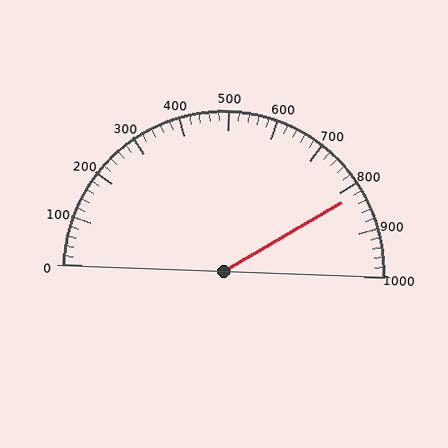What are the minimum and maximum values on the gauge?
The gauge ranges from 0 to 1000.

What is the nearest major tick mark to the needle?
The nearest major tick mark is 800.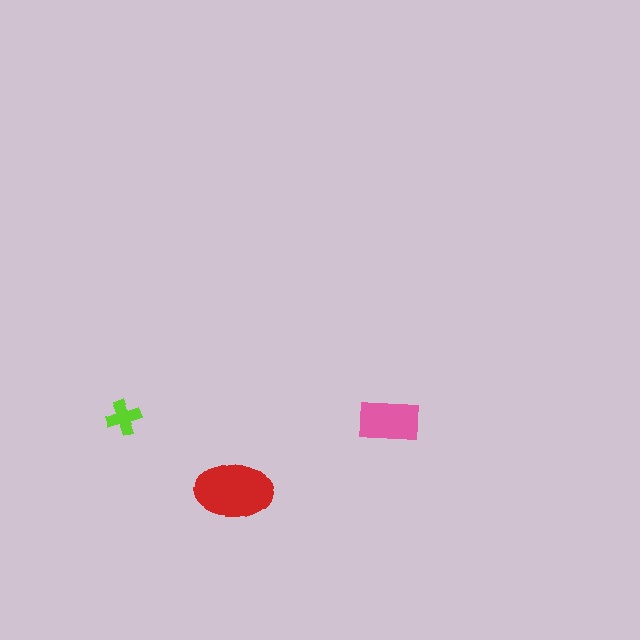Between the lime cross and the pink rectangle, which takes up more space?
The pink rectangle.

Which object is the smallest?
The lime cross.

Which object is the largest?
The red ellipse.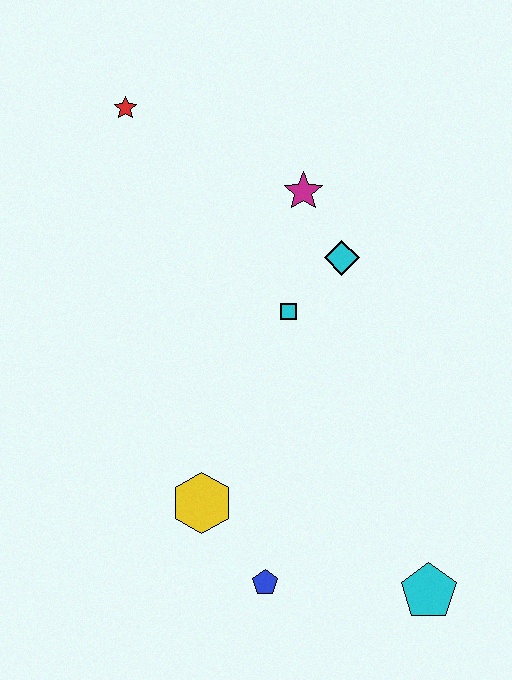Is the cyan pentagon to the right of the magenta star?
Yes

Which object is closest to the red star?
The magenta star is closest to the red star.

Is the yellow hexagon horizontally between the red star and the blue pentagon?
Yes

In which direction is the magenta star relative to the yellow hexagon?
The magenta star is above the yellow hexagon.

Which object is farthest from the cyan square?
The cyan pentagon is farthest from the cyan square.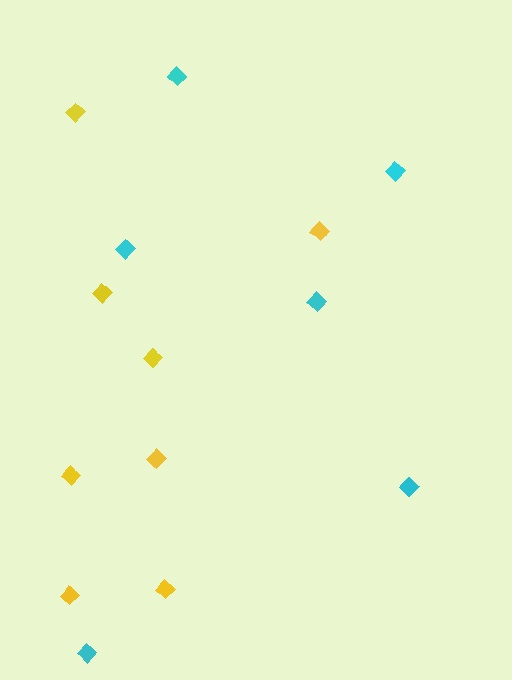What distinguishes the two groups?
There are 2 groups: one group of yellow diamonds (8) and one group of cyan diamonds (6).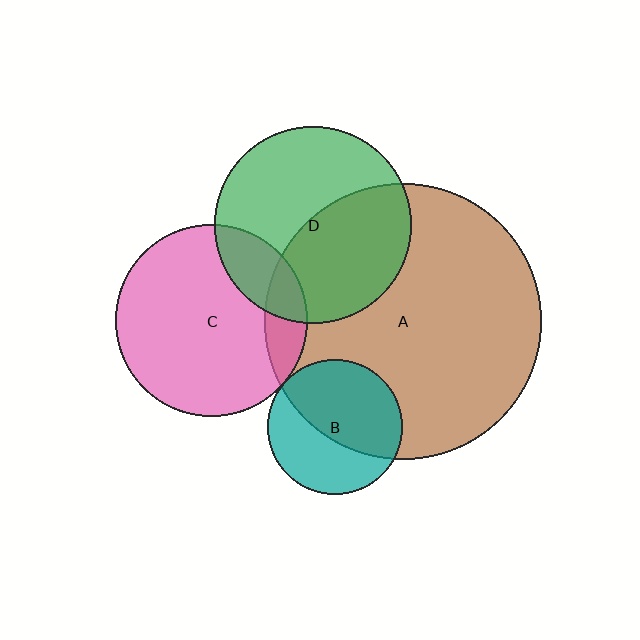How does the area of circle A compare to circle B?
Approximately 4.2 times.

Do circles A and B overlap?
Yes.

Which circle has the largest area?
Circle A (brown).